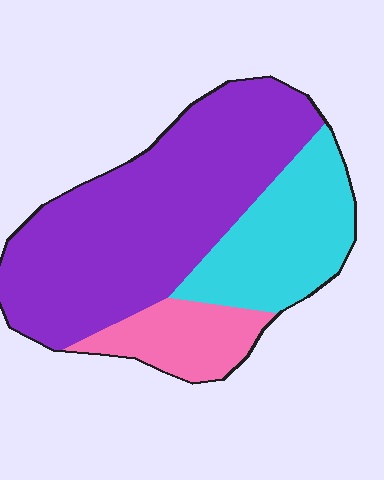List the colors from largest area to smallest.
From largest to smallest: purple, cyan, pink.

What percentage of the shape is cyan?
Cyan covers 26% of the shape.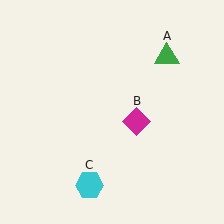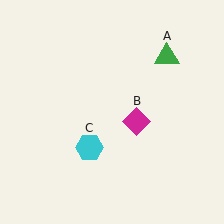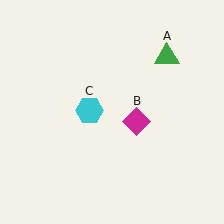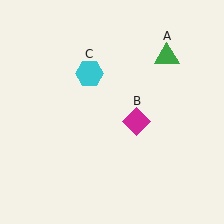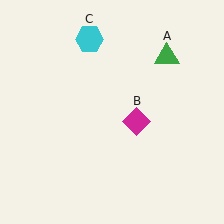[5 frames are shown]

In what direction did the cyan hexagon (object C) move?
The cyan hexagon (object C) moved up.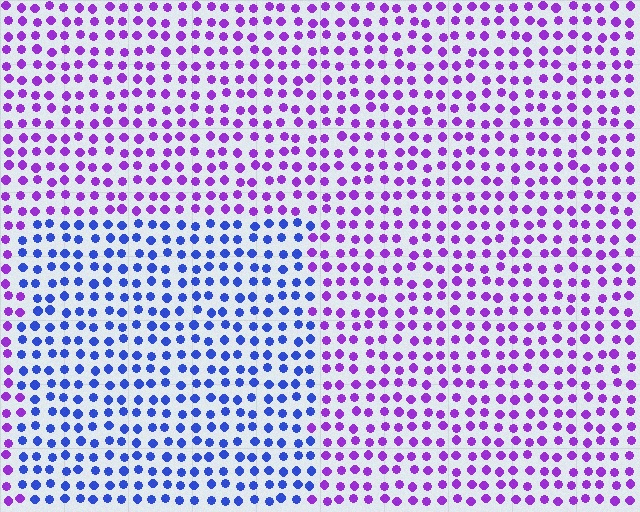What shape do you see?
I see a rectangle.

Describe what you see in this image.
The image is filled with small purple elements in a uniform arrangement. A rectangle-shaped region is visible where the elements are tinted to a slightly different hue, forming a subtle color boundary.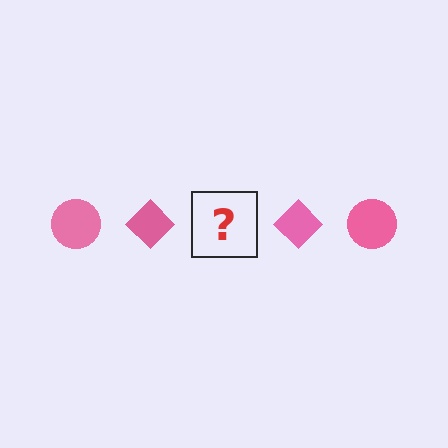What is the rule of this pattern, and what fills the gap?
The rule is that the pattern cycles through circle, diamond shapes in pink. The gap should be filled with a pink circle.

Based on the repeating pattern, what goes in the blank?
The blank should be a pink circle.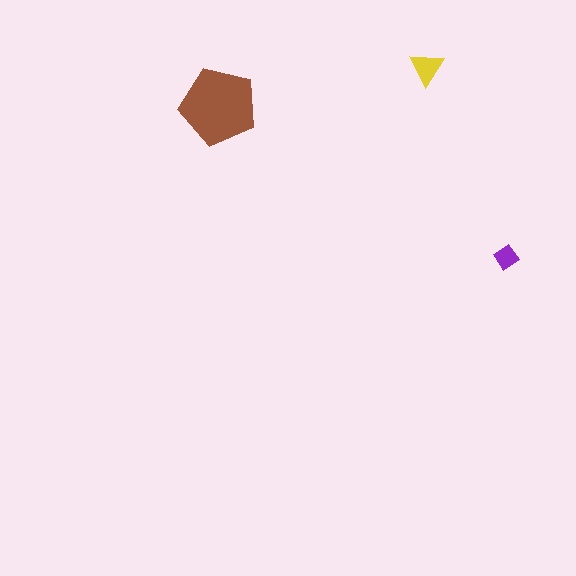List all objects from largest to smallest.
The brown pentagon, the yellow triangle, the purple diamond.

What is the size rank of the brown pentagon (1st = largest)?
1st.